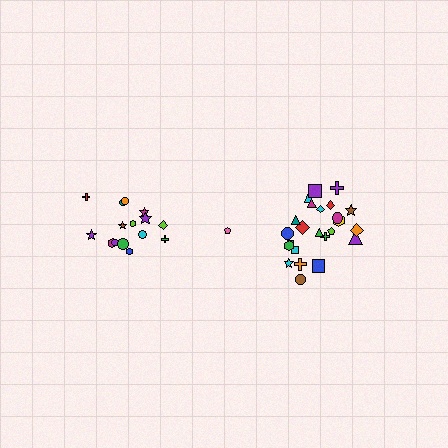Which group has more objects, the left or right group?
The right group.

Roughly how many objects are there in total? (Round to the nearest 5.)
Roughly 40 objects in total.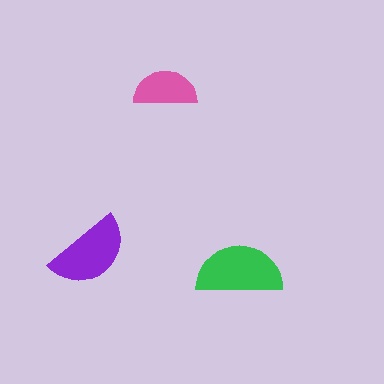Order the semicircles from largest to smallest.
the green one, the purple one, the pink one.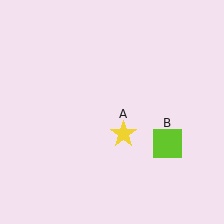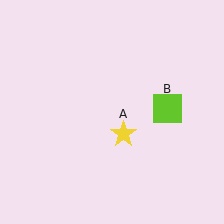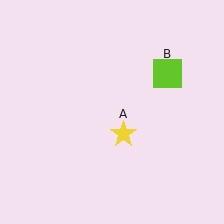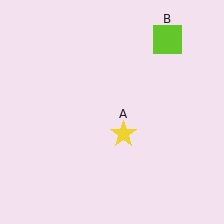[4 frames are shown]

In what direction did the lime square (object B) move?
The lime square (object B) moved up.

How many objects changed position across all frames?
1 object changed position: lime square (object B).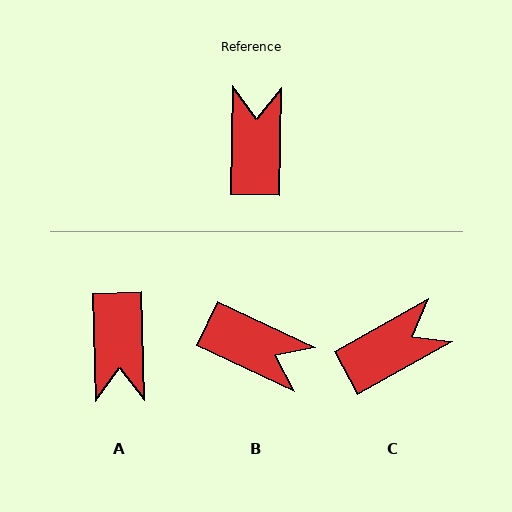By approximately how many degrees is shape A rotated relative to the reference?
Approximately 177 degrees clockwise.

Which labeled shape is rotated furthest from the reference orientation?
A, about 177 degrees away.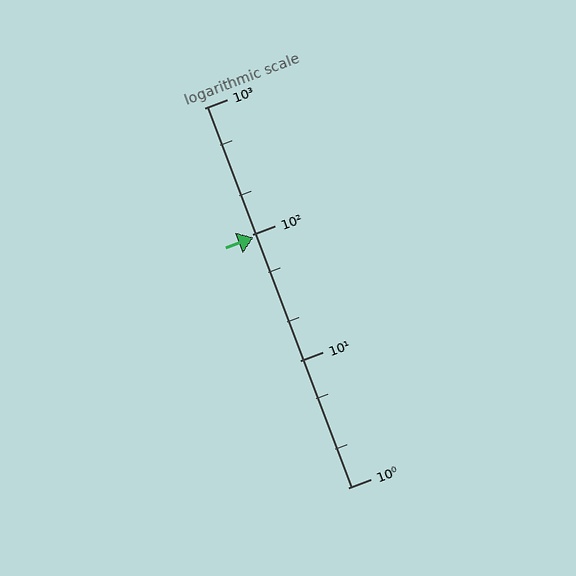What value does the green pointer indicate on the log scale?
The pointer indicates approximately 95.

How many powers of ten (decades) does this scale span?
The scale spans 3 decades, from 1 to 1000.